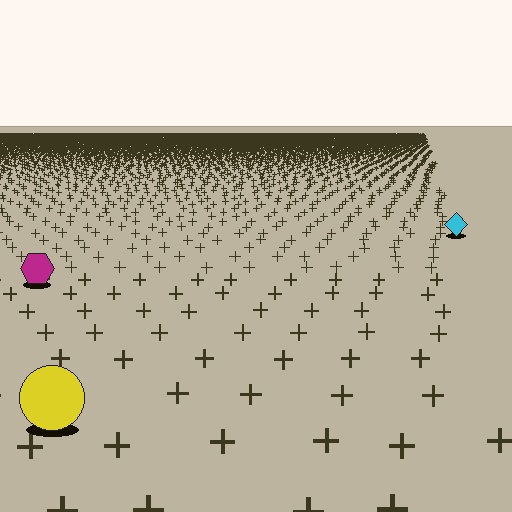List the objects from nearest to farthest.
From nearest to farthest: the yellow circle, the magenta hexagon, the cyan diamond.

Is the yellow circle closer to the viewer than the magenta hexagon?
Yes. The yellow circle is closer — you can tell from the texture gradient: the ground texture is coarser near it.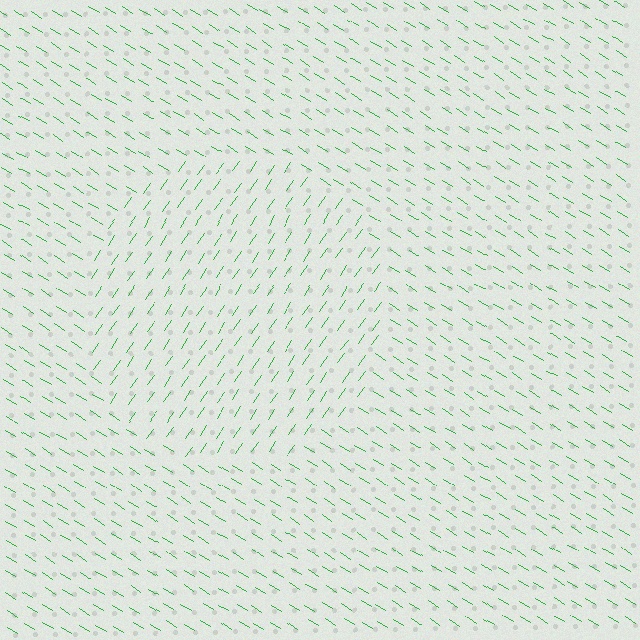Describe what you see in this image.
The image is filled with small green line segments. A circle region in the image has lines oriented differently from the surrounding lines, creating a visible texture boundary.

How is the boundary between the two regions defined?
The boundary is defined purely by a change in line orientation (approximately 88 degrees difference). All lines are the same color and thickness.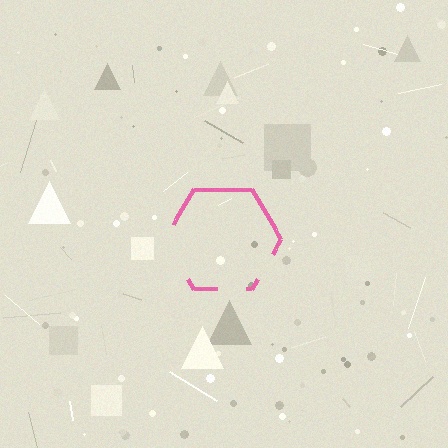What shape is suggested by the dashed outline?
The dashed outline suggests a hexagon.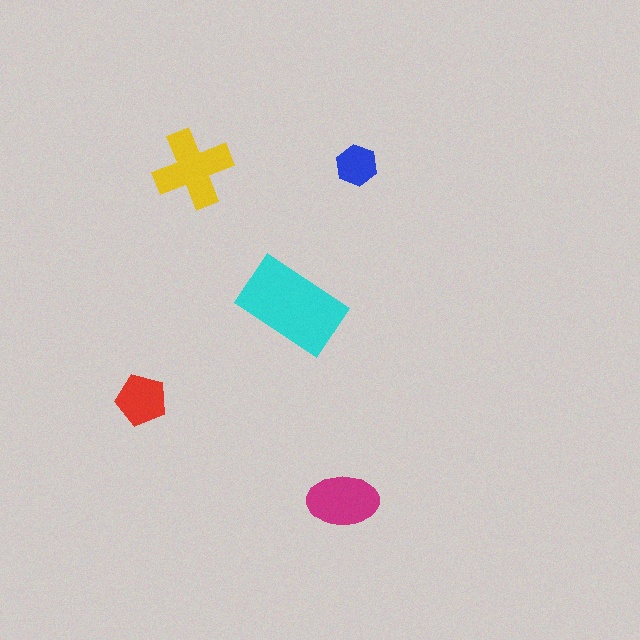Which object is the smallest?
The blue hexagon.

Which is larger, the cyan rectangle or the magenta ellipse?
The cyan rectangle.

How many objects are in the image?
There are 5 objects in the image.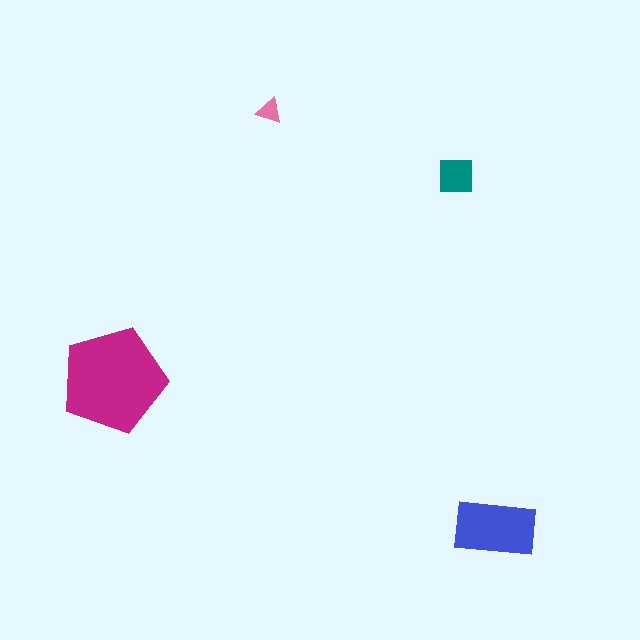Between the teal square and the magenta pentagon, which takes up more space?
The magenta pentagon.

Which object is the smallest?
The pink triangle.